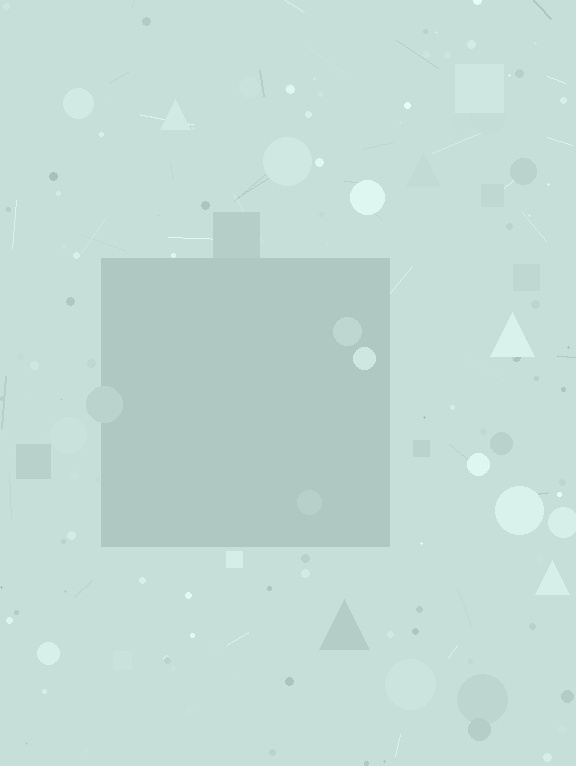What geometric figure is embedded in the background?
A square is embedded in the background.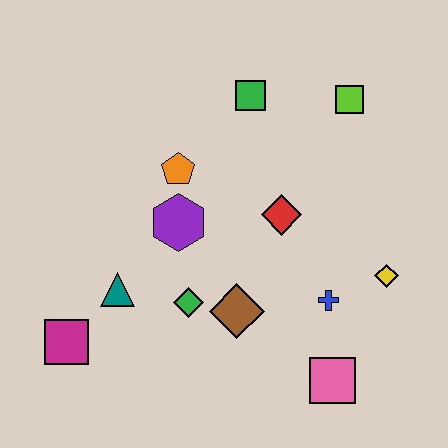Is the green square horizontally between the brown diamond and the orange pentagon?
No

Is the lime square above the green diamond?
Yes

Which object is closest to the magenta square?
The teal triangle is closest to the magenta square.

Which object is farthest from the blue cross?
The magenta square is farthest from the blue cross.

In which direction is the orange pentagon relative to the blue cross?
The orange pentagon is to the left of the blue cross.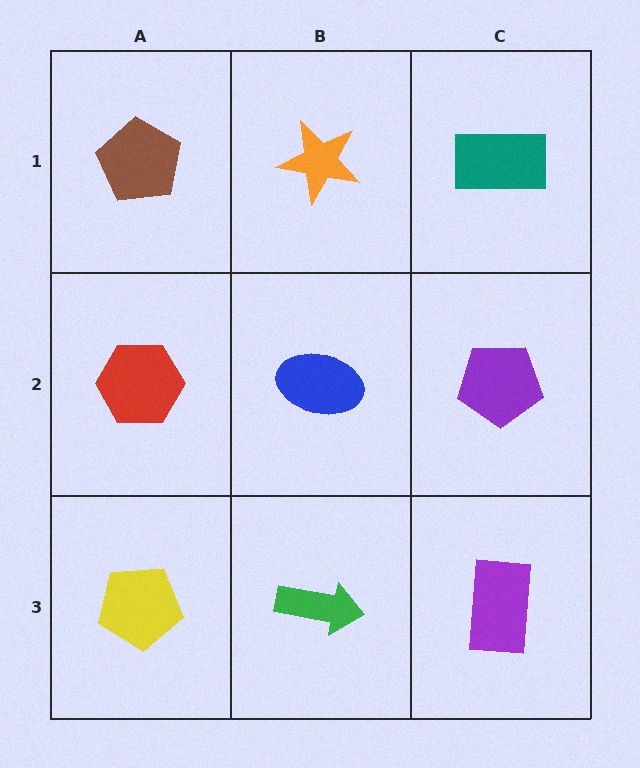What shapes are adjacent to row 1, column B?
A blue ellipse (row 2, column B), a brown pentagon (row 1, column A), a teal rectangle (row 1, column C).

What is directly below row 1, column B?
A blue ellipse.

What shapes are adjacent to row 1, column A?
A red hexagon (row 2, column A), an orange star (row 1, column B).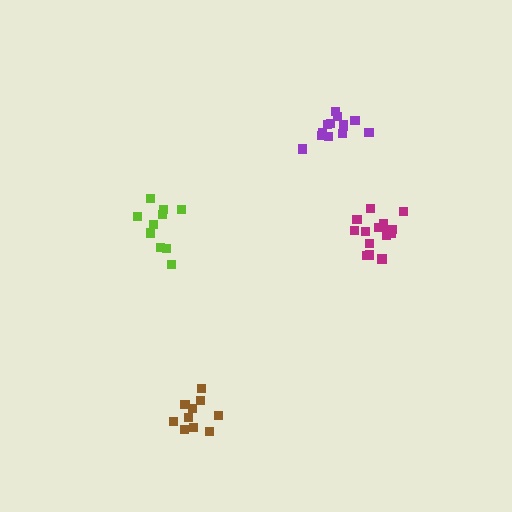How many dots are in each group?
Group 1: 16 dots, Group 2: 10 dots, Group 3: 13 dots, Group 4: 10 dots (49 total).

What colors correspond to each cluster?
The clusters are colored: magenta, lime, purple, brown.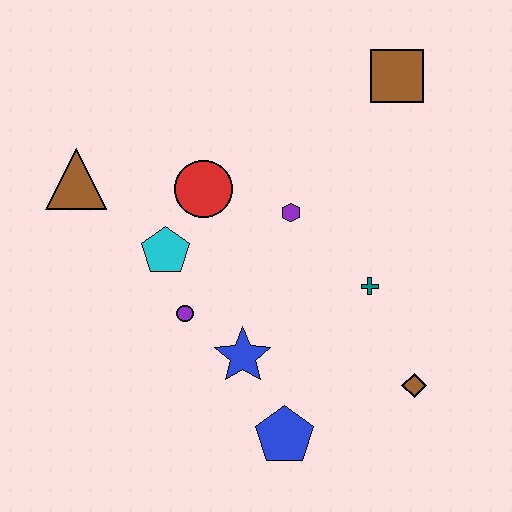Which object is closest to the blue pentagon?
The blue star is closest to the blue pentagon.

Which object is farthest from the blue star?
The brown square is farthest from the blue star.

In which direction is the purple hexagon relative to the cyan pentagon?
The purple hexagon is to the right of the cyan pentagon.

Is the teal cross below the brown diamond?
No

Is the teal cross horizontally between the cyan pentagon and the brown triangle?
No